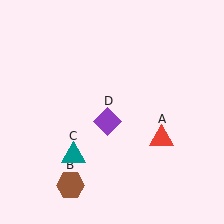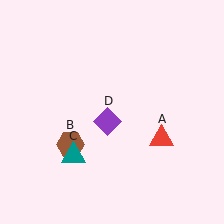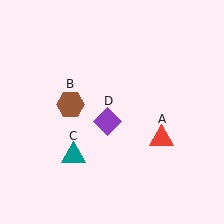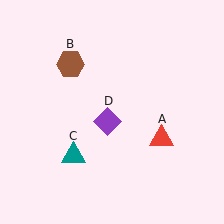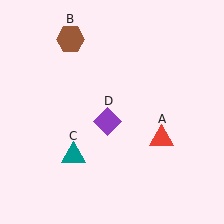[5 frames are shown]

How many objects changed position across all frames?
1 object changed position: brown hexagon (object B).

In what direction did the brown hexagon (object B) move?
The brown hexagon (object B) moved up.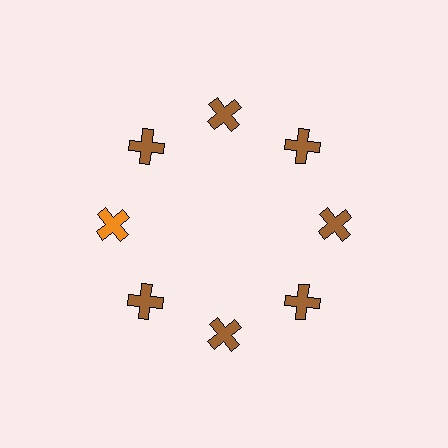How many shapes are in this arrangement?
There are 8 shapes arranged in a ring pattern.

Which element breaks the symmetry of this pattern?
The orange cross at roughly the 9 o'clock position breaks the symmetry. All other shapes are brown crosses.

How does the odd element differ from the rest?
It has a different color: orange instead of brown.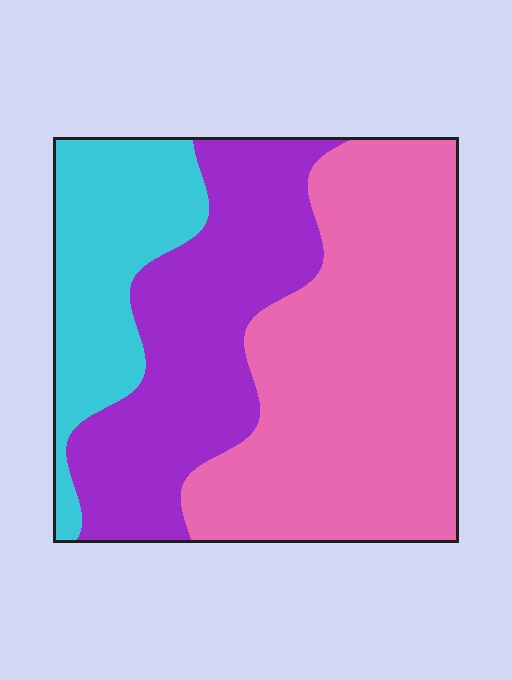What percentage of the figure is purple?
Purple covers roughly 30% of the figure.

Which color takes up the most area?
Pink, at roughly 50%.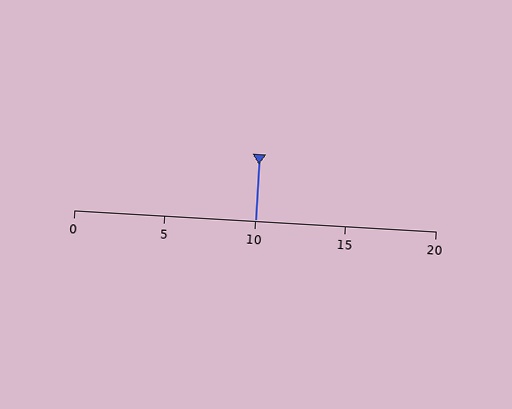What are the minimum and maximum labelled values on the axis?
The axis runs from 0 to 20.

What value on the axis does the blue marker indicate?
The marker indicates approximately 10.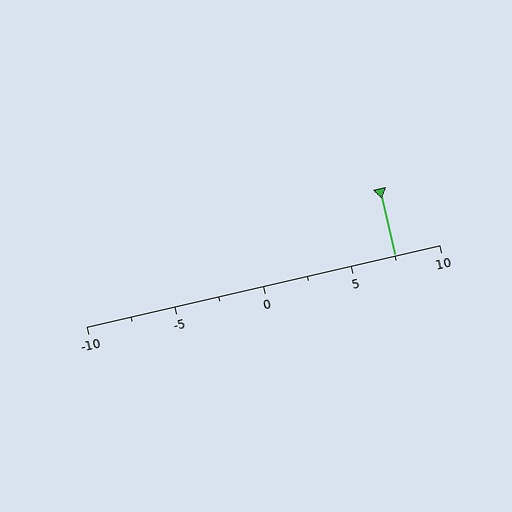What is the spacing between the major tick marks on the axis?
The major ticks are spaced 5 apart.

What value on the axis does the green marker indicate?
The marker indicates approximately 7.5.